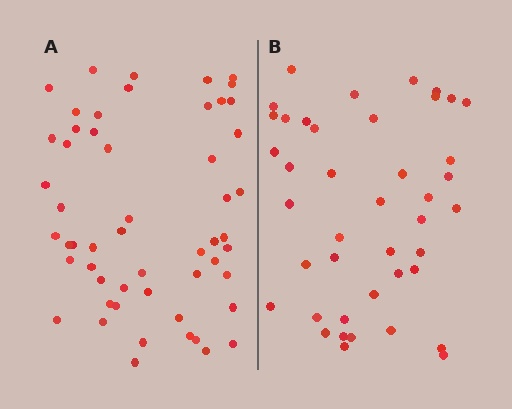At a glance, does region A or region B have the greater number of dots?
Region A (the left region) has more dots.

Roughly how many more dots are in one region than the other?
Region A has roughly 12 or so more dots than region B.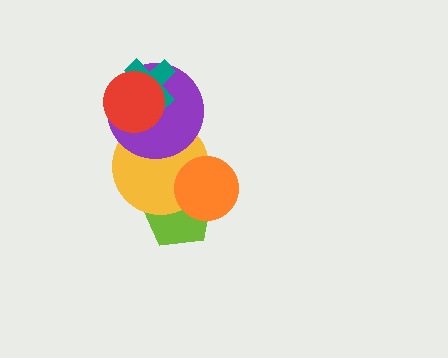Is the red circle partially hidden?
No, no other shape covers it.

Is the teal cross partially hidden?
Yes, it is partially covered by another shape.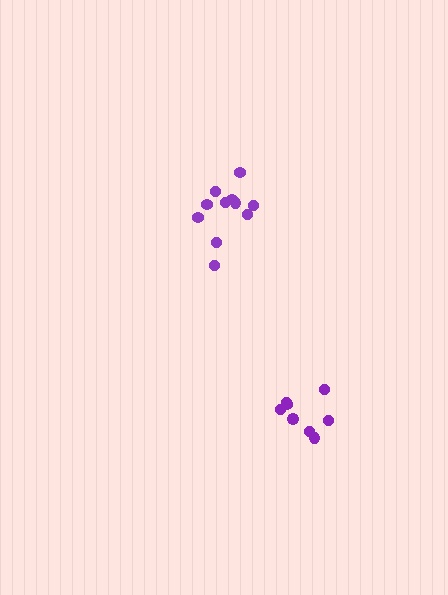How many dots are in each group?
Group 1: 11 dots, Group 2: 8 dots (19 total).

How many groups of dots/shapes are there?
There are 2 groups.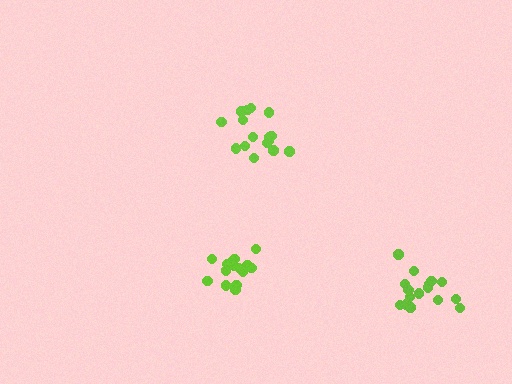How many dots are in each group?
Group 1: 15 dots, Group 2: 16 dots, Group 3: 16 dots (47 total).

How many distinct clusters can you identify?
There are 3 distinct clusters.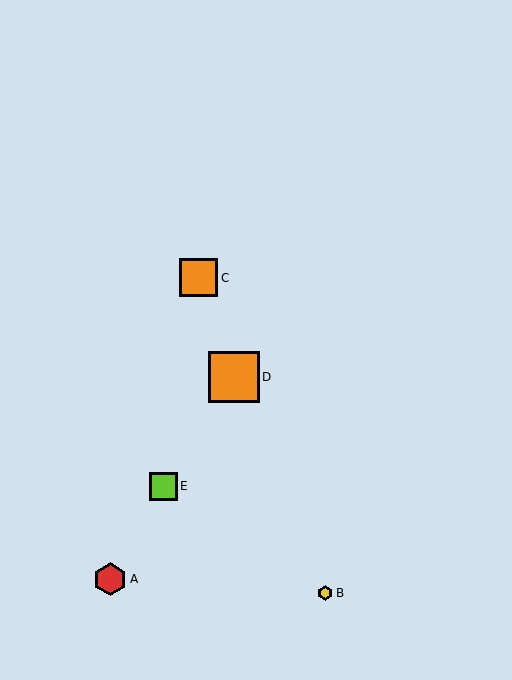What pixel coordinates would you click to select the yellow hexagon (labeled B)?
Click at (325, 593) to select the yellow hexagon B.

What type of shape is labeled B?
Shape B is a yellow hexagon.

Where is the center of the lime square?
The center of the lime square is at (163, 486).